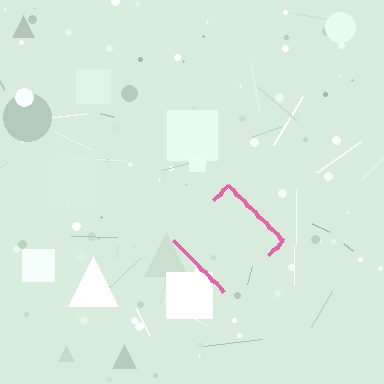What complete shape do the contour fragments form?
The contour fragments form a diamond.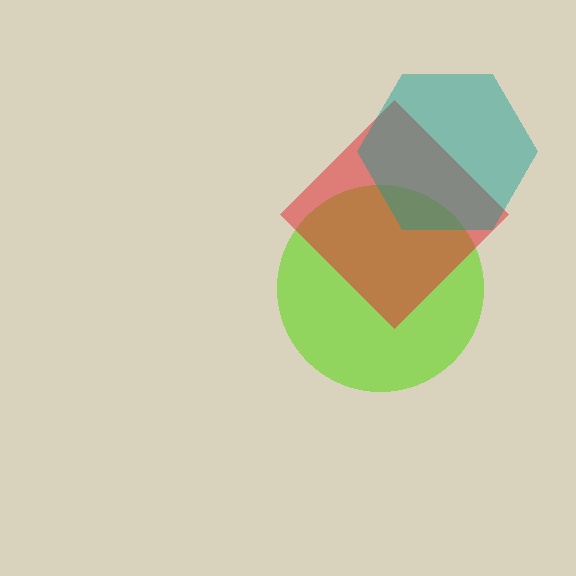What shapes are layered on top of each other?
The layered shapes are: a lime circle, a red diamond, a teal hexagon.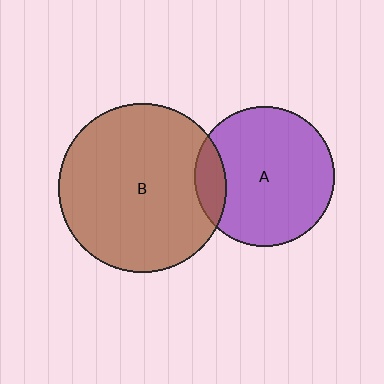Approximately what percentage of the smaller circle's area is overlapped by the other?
Approximately 15%.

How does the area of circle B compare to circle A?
Approximately 1.5 times.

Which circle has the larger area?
Circle B (brown).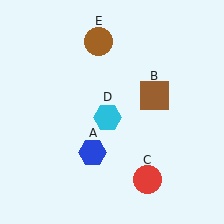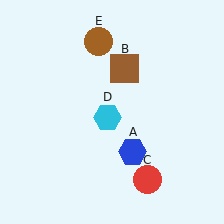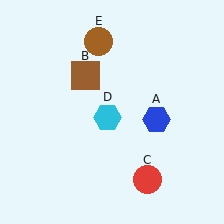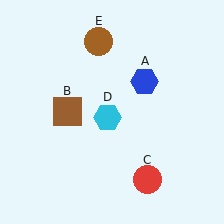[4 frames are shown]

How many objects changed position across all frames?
2 objects changed position: blue hexagon (object A), brown square (object B).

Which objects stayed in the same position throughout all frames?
Red circle (object C) and cyan hexagon (object D) and brown circle (object E) remained stationary.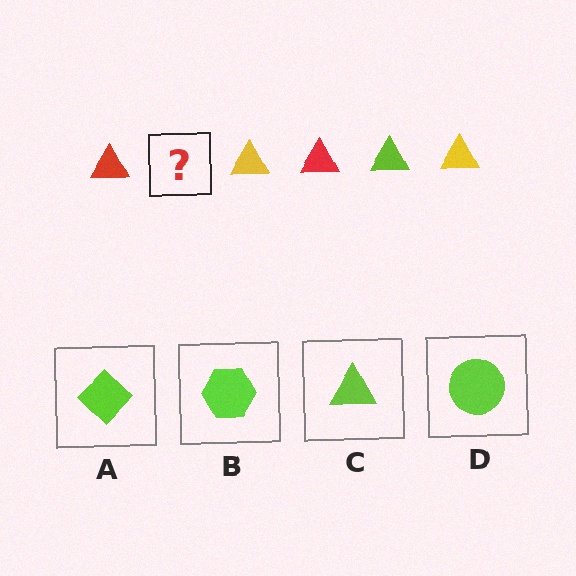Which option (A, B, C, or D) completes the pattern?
C.